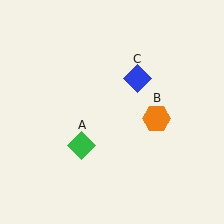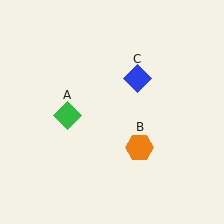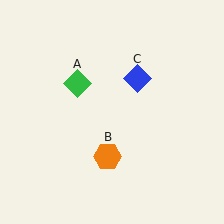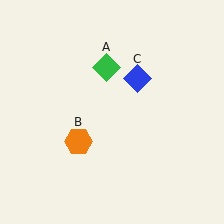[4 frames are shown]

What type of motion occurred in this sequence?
The green diamond (object A), orange hexagon (object B) rotated clockwise around the center of the scene.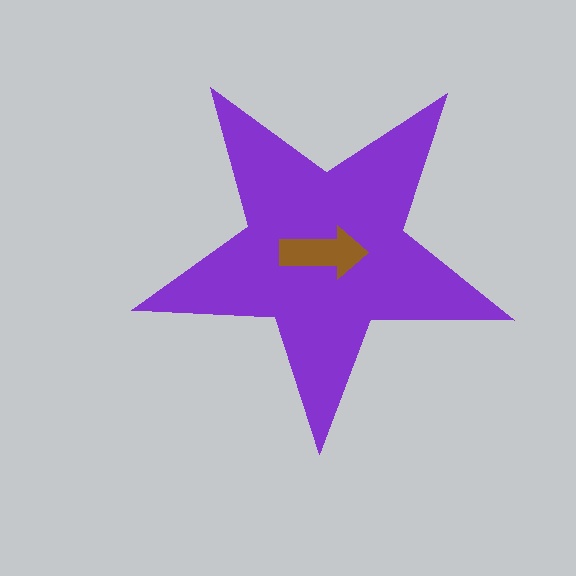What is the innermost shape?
The brown arrow.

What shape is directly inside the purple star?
The brown arrow.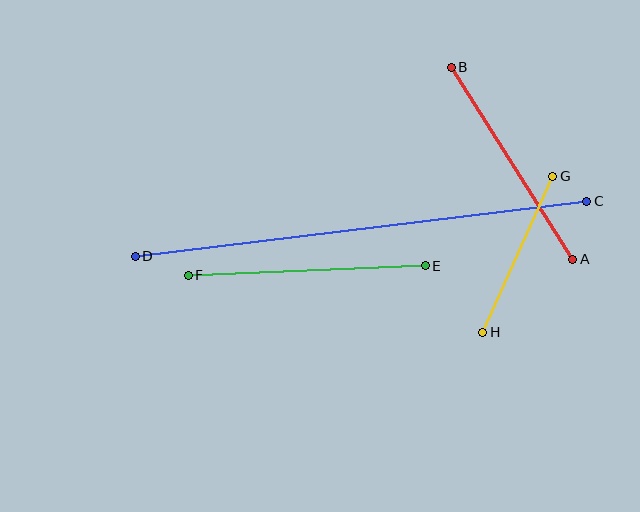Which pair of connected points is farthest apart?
Points C and D are farthest apart.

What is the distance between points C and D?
The distance is approximately 455 pixels.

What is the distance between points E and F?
The distance is approximately 237 pixels.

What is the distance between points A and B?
The distance is approximately 227 pixels.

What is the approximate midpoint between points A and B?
The midpoint is at approximately (512, 163) pixels.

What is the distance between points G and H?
The distance is approximately 171 pixels.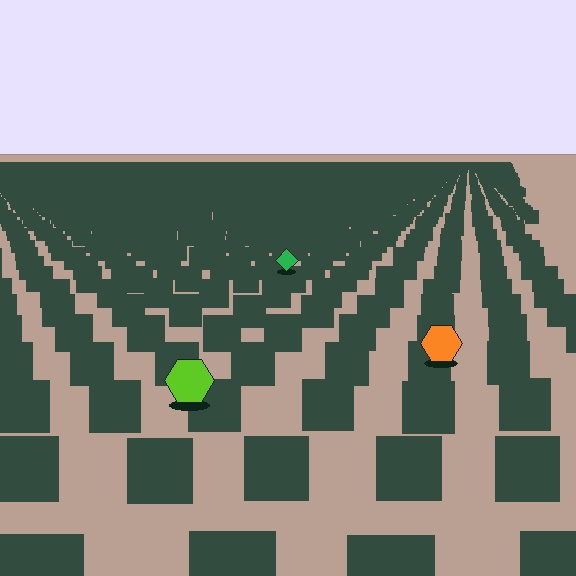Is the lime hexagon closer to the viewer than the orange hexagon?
Yes. The lime hexagon is closer — you can tell from the texture gradient: the ground texture is coarser near it.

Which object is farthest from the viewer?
The green diamond is farthest from the viewer. It appears smaller and the ground texture around it is denser.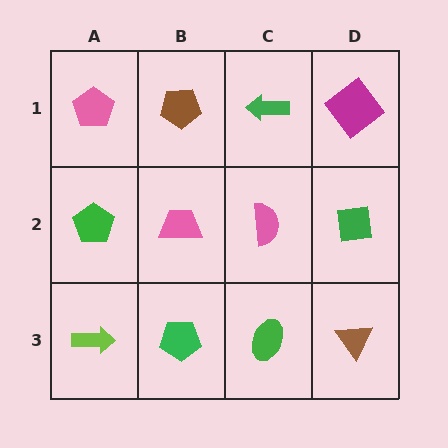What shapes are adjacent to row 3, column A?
A green pentagon (row 2, column A), a green pentagon (row 3, column B).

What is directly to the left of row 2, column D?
A pink semicircle.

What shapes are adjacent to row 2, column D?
A magenta diamond (row 1, column D), a brown triangle (row 3, column D), a pink semicircle (row 2, column C).